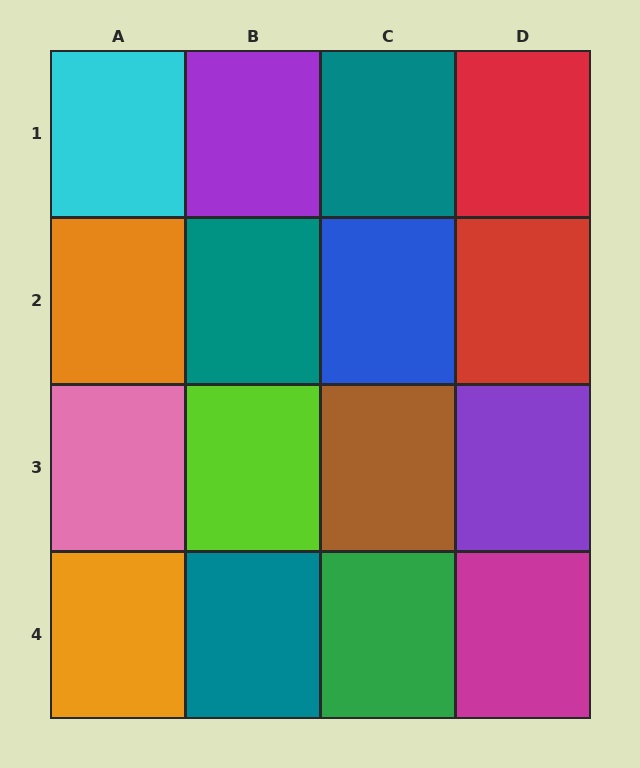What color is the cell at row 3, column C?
Brown.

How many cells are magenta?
1 cell is magenta.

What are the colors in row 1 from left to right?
Cyan, purple, teal, red.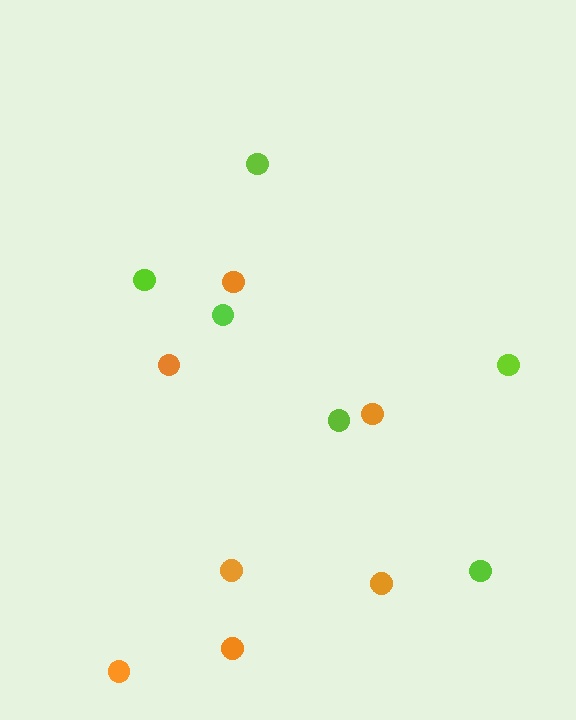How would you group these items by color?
There are 2 groups: one group of orange circles (7) and one group of lime circles (6).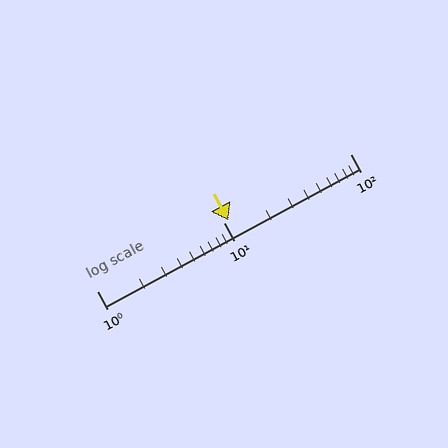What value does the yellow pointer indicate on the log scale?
The pointer indicates approximately 11.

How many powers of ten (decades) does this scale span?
The scale spans 2 decades, from 1 to 100.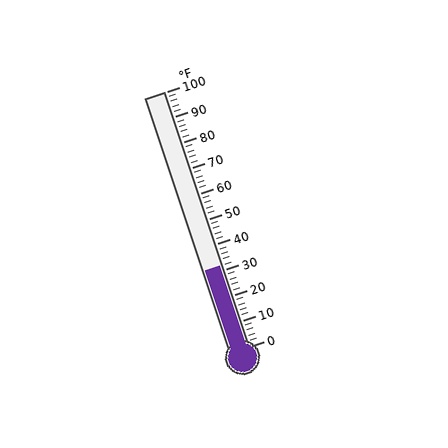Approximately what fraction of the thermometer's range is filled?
The thermometer is filled to approximately 30% of its range.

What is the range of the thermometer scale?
The thermometer scale ranges from 0°F to 100°F.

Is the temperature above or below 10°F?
The temperature is above 10°F.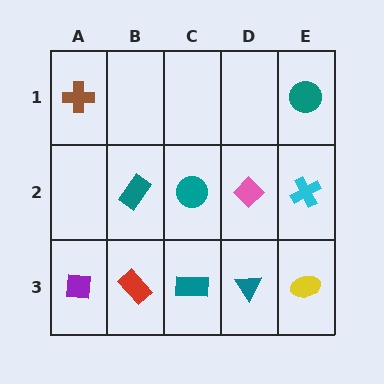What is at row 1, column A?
A brown cross.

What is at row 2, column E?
A cyan cross.